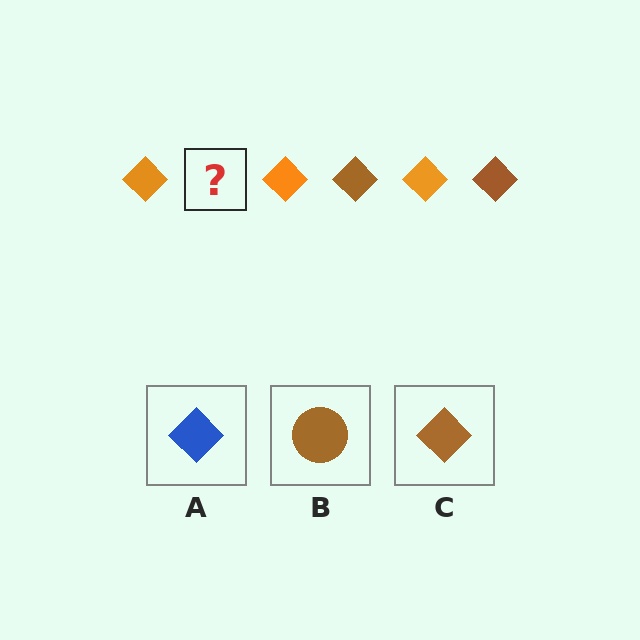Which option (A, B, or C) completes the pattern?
C.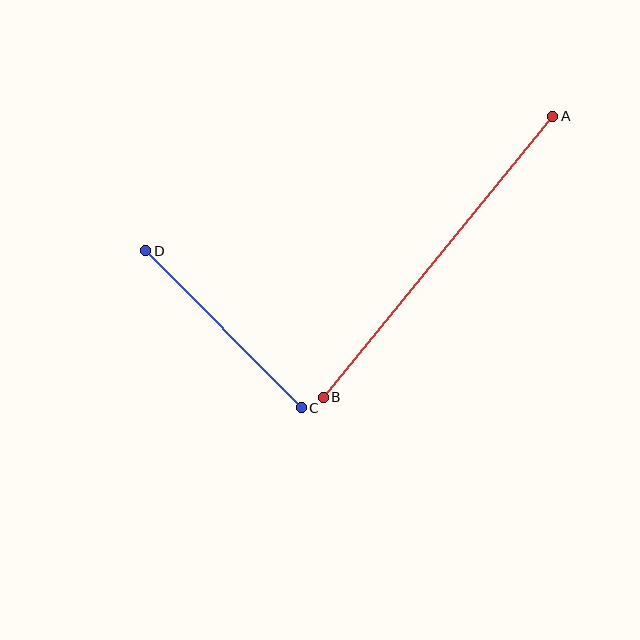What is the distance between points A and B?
The distance is approximately 363 pixels.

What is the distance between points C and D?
The distance is approximately 221 pixels.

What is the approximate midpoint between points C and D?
The midpoint is at approximately (223, 329) pixels.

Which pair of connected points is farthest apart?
Points A and B are farthest apart.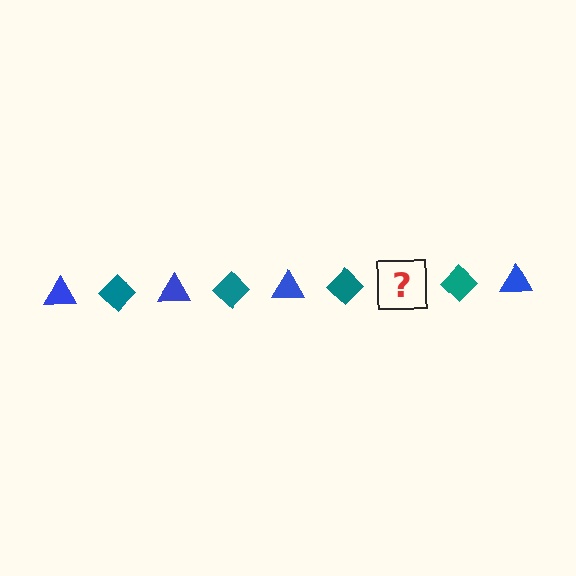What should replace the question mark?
The question mark should be replaced with a blue triangle.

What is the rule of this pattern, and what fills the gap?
The rule is that the pattern alternates between blue triangle and teal diamond. The gap should be filled with a blue triangle.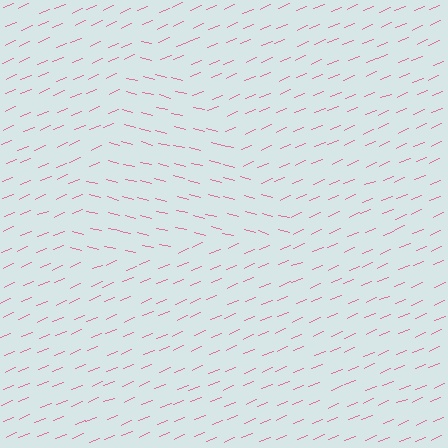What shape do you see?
I see a triangle.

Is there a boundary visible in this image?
Yes, there is a texture boundary formed by a change in line orientation.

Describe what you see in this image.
The image is filled with small pink line segments. A triangle region in the image has lines oriented differently from the surrounding lines, creating a visible texture boundary.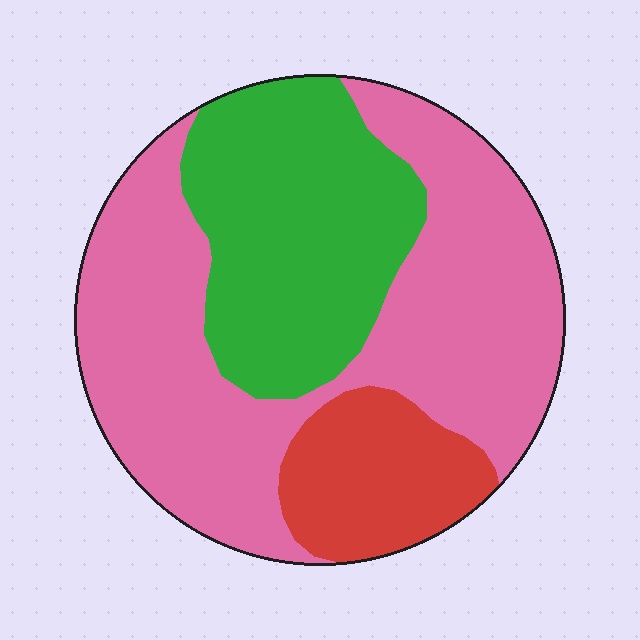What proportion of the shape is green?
Green covers roughly 30% of the shape.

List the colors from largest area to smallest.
From largest to smallest: pink, green, red.